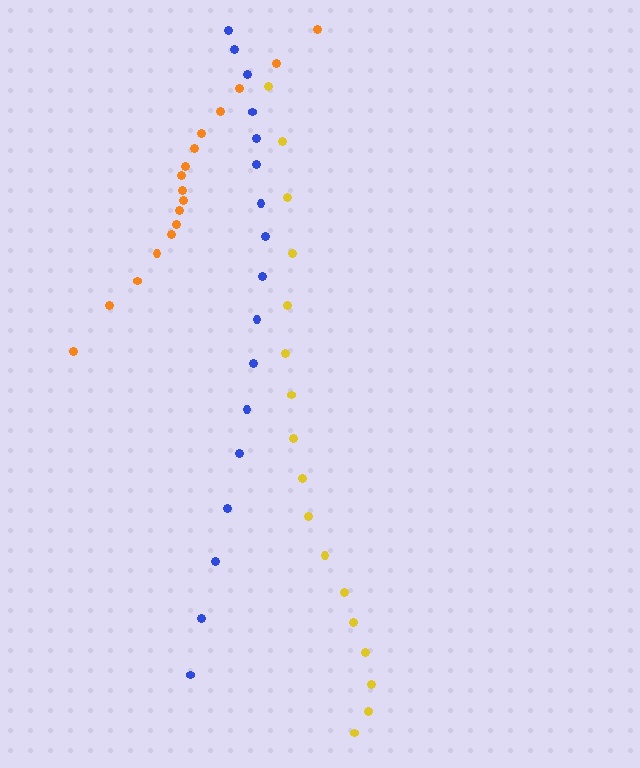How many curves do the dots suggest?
There are 3 distinct paths.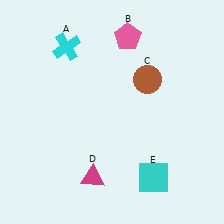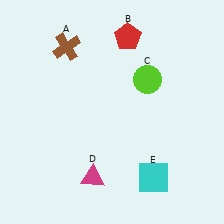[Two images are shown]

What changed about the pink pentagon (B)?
In Image 1, B is pink. In Image 2, it changed to red.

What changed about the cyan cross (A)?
In Image 1, A is cyan. In Image 2, it changed to brown.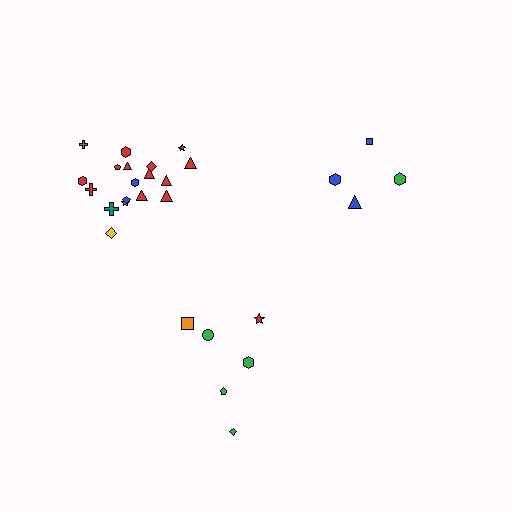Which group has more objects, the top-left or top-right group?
The top-left group.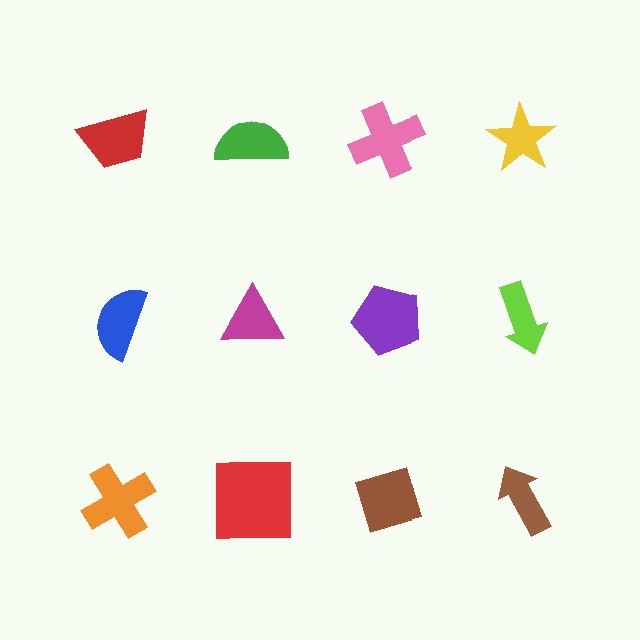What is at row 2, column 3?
A purple pentagon.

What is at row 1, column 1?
A red trapezoid.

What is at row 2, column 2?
A magenta triangle.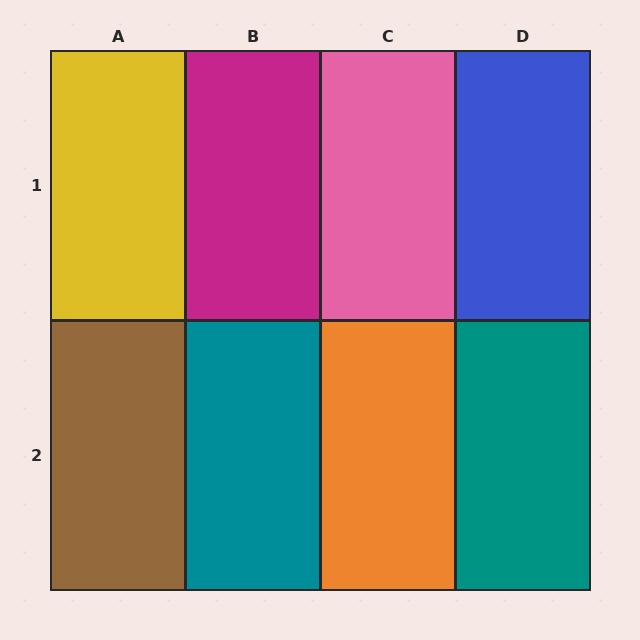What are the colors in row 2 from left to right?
Brown, teal, orange, teal.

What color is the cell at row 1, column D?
Blue.